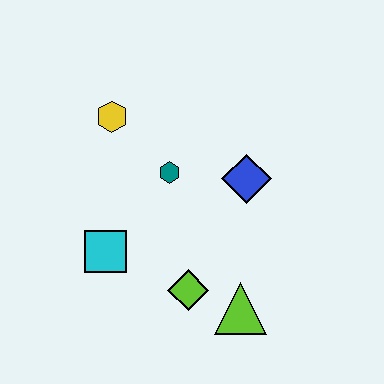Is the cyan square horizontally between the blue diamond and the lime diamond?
No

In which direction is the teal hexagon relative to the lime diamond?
The teal hexagon is above the lime diamond.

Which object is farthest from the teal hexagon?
The lime triangle is farthest from the teal hexagon.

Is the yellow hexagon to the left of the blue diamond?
Yes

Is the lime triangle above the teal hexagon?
No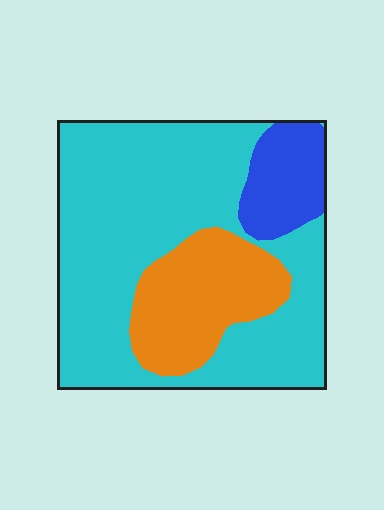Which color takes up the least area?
Blue, at roughly 10%.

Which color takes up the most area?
Cyan, at roughly 65%.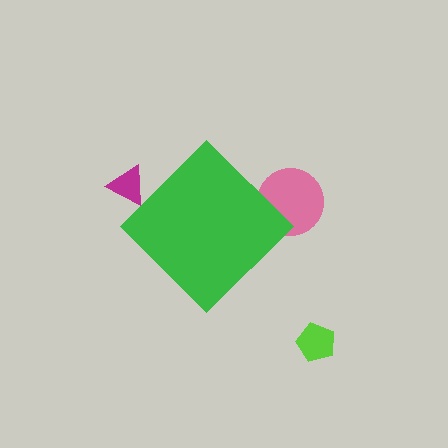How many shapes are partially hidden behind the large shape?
2 shapes are partially hidden.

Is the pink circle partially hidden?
Yes, the pink circle is partially hidden behind the green diamond.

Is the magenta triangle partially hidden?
Yes, the magenta triangle is partially hidden behind the green diamond.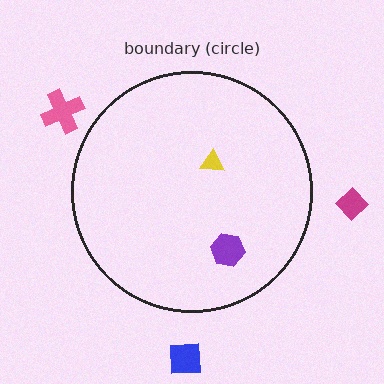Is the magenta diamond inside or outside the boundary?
Outside.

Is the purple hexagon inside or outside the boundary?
Inside.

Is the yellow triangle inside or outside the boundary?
Inside.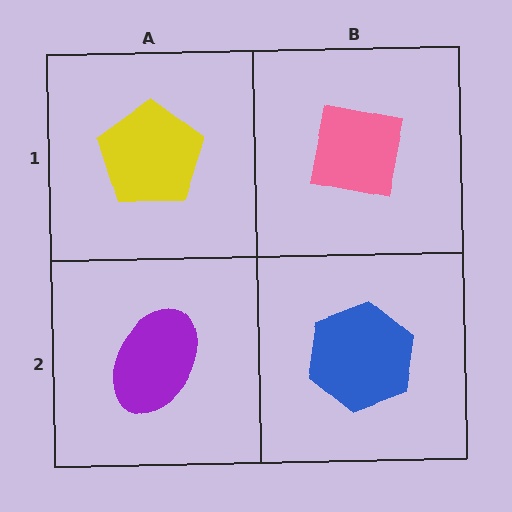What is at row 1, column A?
A yellow pentagon.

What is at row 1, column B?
A pink square.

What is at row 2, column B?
A blue hexagon.